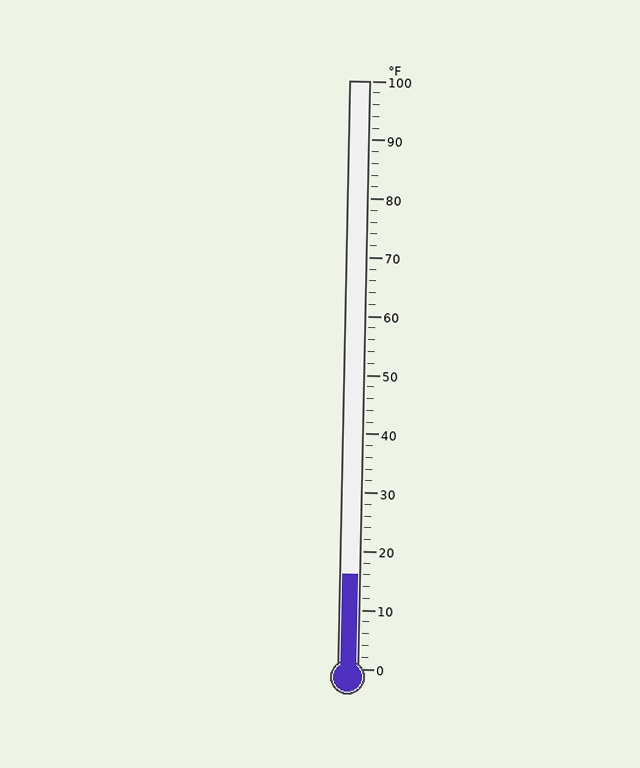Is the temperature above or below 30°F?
The temperature is below 30°F.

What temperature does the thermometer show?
The thermometer shows approximately 16°F.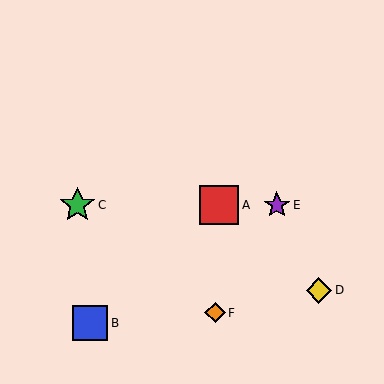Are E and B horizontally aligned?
No, E is at y≈205 and B is at y≈323.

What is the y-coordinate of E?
Object E is at y≈205.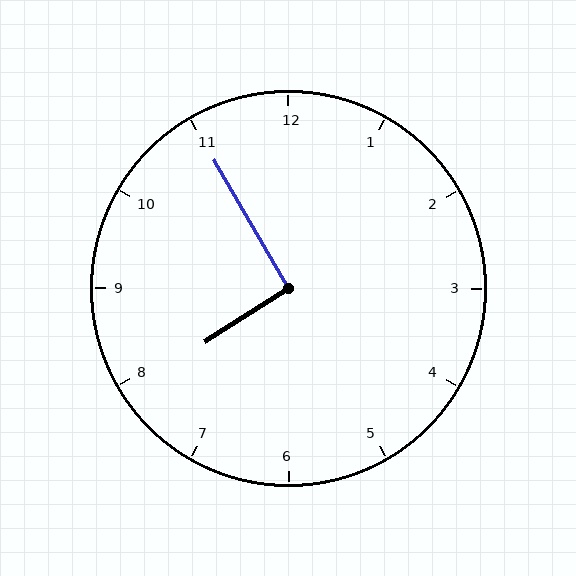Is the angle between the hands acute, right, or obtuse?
It is right.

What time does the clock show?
7:55.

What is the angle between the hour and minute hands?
Approximately 92 degrees.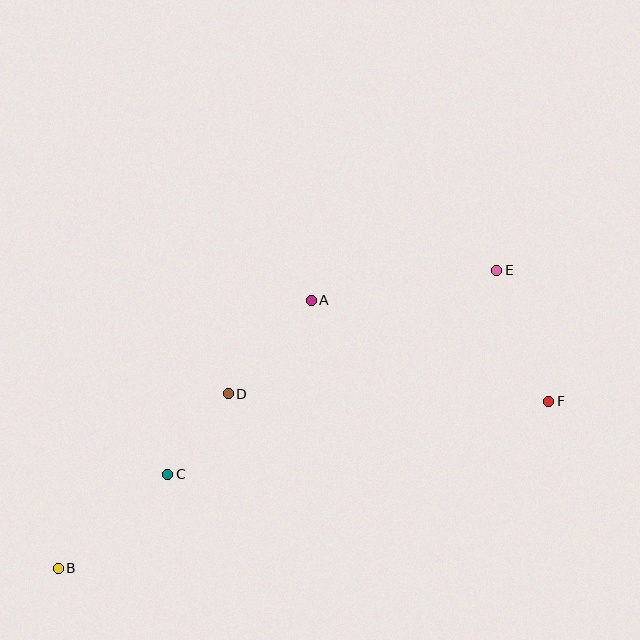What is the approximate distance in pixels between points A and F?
The distance between A and F is approximately 258 pixels.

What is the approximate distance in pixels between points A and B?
The distance between A and B is approximately 368 pixels.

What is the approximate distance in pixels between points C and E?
The distance between C and E is approximately 387 pixels.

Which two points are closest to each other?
Points C and D are closest to each other.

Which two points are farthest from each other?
Points B and E are farthest from each other.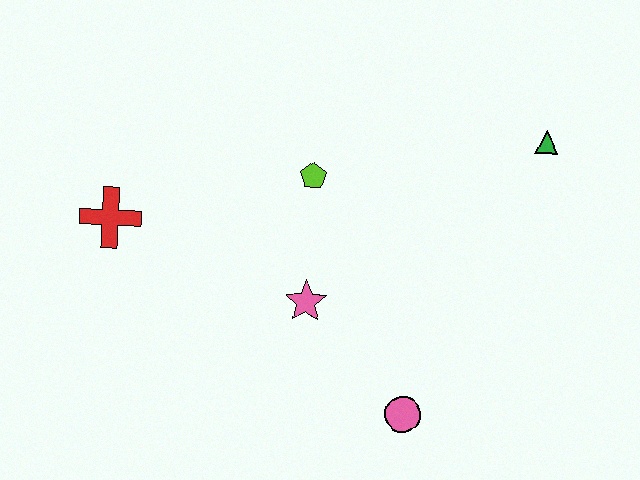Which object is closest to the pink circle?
The pink star is closest to the pink circle.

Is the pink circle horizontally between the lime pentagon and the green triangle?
Yes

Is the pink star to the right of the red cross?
Yes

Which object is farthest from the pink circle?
The red cross is farthest from the pink circle.